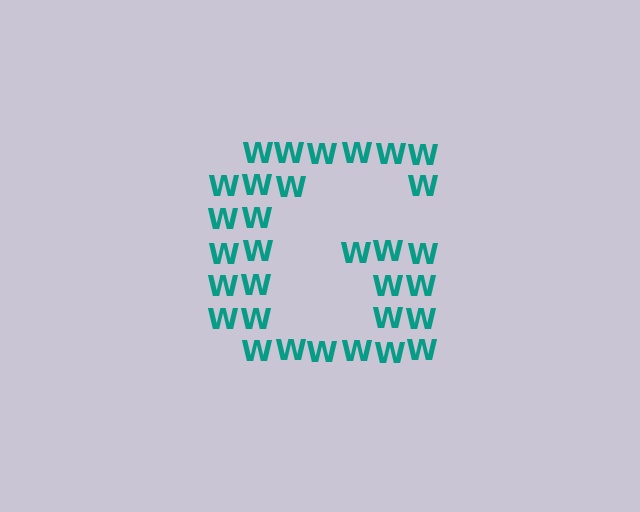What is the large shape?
The large shape is the letter G.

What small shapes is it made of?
It is made of small letter W's.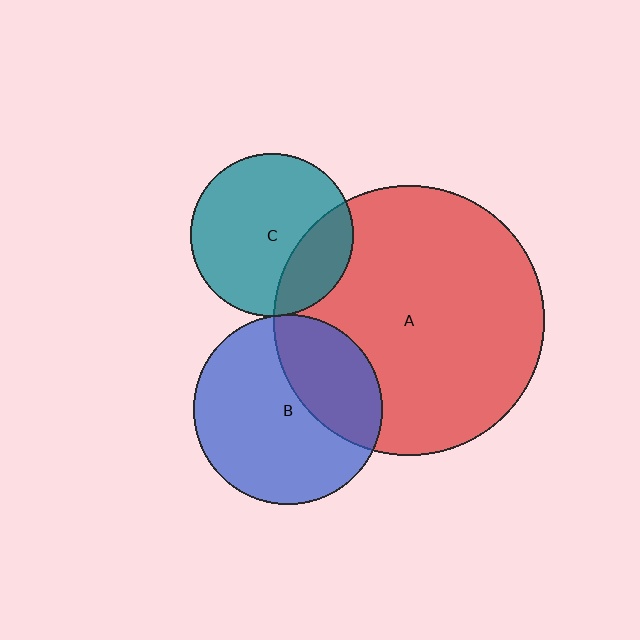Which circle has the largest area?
Circle A (red).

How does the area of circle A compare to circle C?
Approximately 2.8 times.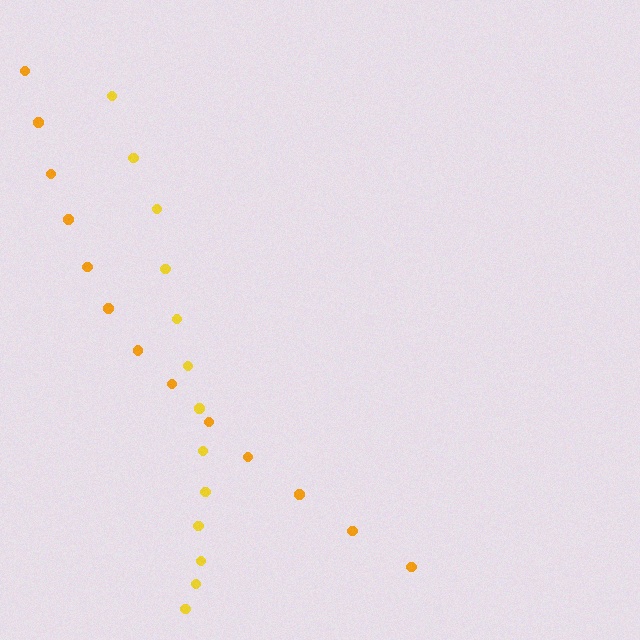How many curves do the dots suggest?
There are 2 distinct paths.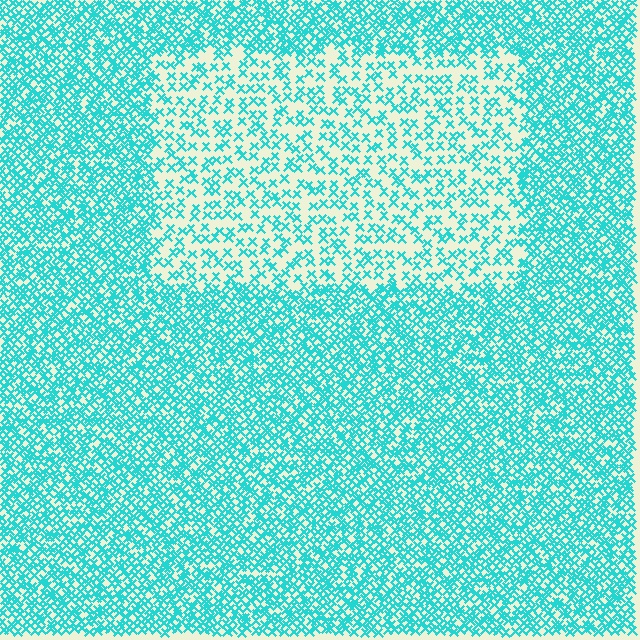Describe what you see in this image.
The image contains small cyan elements arranged at two different densities. A rectangle-shaped region is visible where the elements are less densely packed than the surrounding area.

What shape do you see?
I see a rectangle.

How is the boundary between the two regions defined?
The boundary is defined by a change in element density (approximately 2.4x ratio). All elements are the same color, size, and shape.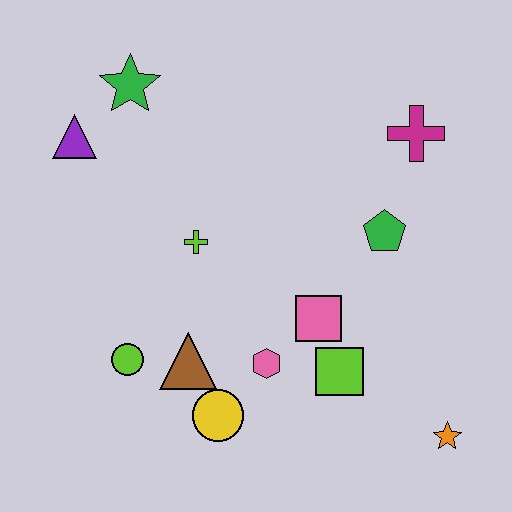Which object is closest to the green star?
The purple triangle is closest to the green star.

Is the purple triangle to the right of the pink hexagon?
No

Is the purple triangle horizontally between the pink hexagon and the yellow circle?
No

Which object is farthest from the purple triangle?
The orange star is farthest from the purple triangle.